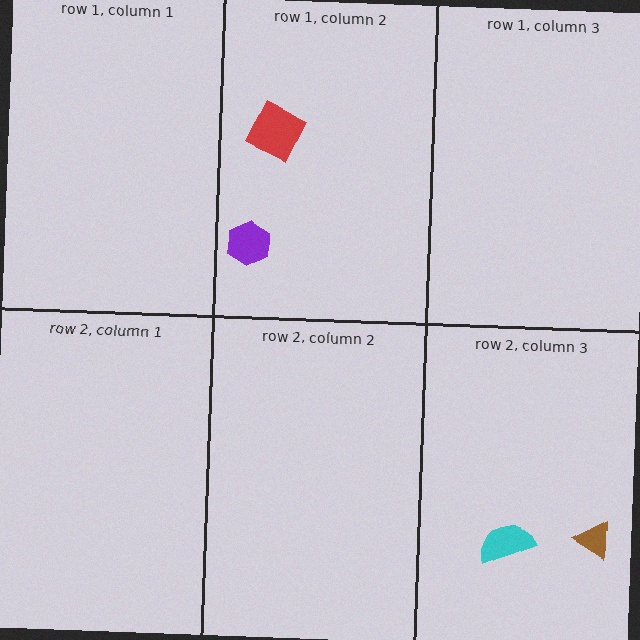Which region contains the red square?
The row 1, column 2 region.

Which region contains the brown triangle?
The row 2, column 3 region.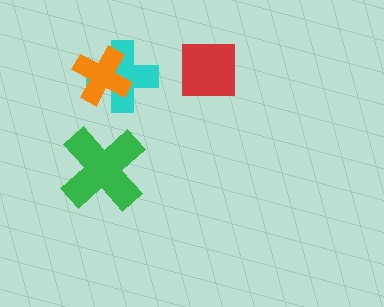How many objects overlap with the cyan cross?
1 object overlaps with the cyan cross.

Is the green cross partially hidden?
No, no other shape covers it.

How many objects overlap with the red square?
0 objects overlap with the red square.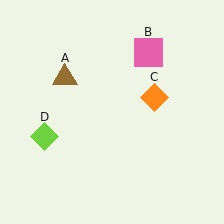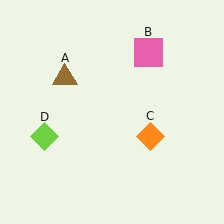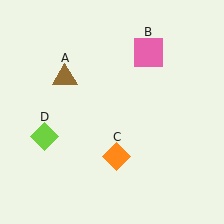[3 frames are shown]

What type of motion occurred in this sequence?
The orange diamond (object C) rotated clockwise around the center of the scene.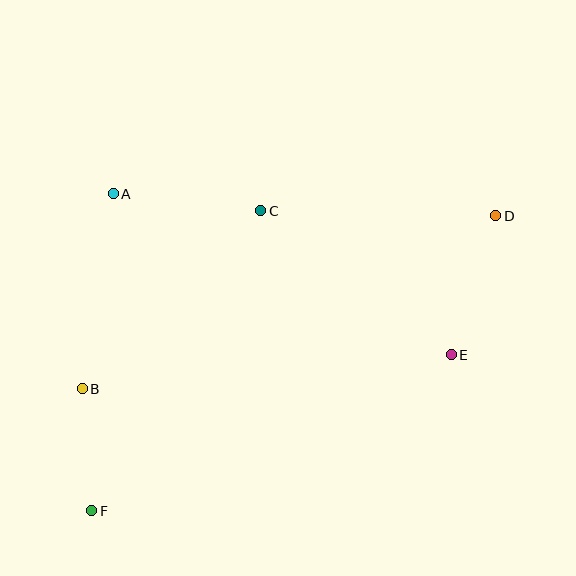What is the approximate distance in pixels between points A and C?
The distance between A and C is approximately 149 pixels.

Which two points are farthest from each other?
Points D and F are farthest from each other.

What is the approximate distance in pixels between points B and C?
The distance between B and C is approximately 252 pixels.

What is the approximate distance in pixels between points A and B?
The distance between A and B is approximately 197 pixels.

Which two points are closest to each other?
Points B and F are closest to each other.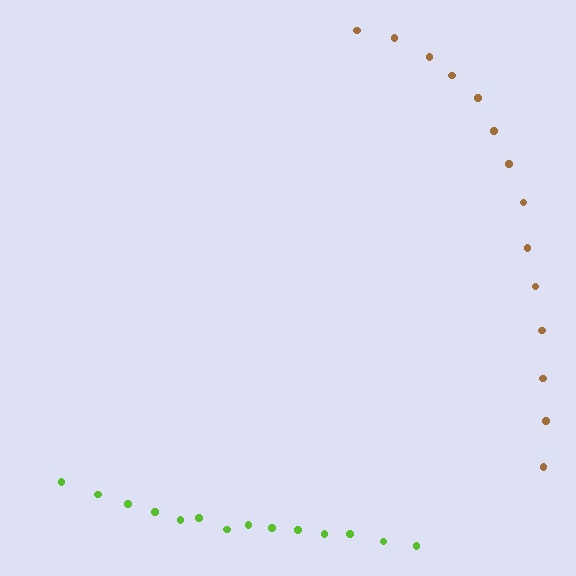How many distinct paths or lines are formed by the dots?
There are 2 distinct paths.